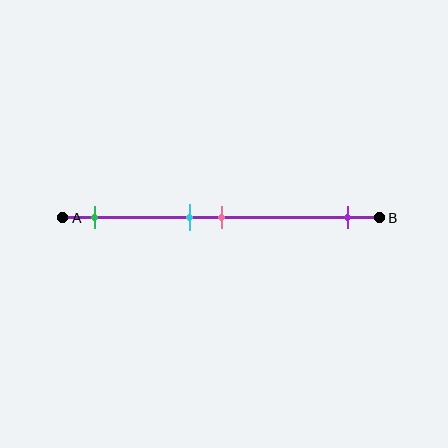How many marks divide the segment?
There are 4 marks dividing the segment.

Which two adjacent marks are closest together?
The cyan and pink marks are the closest adjacent pair.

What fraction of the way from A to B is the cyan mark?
The cyan mark is approximately 40% (0.4) of the way from A to B.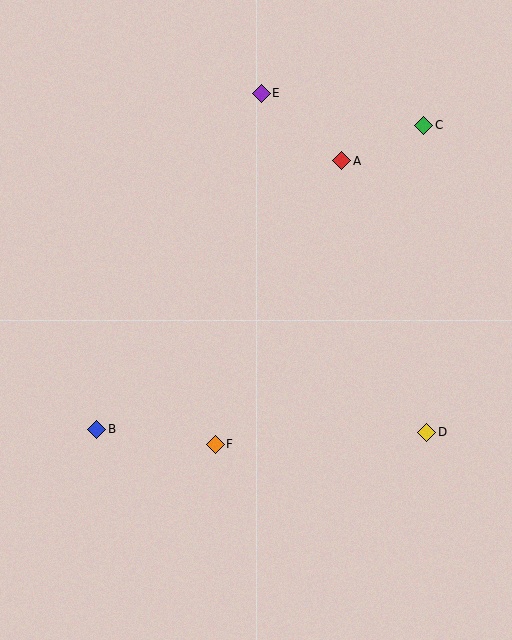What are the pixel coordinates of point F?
Point F is at (215, 444).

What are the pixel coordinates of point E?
Point E is at (261, 93).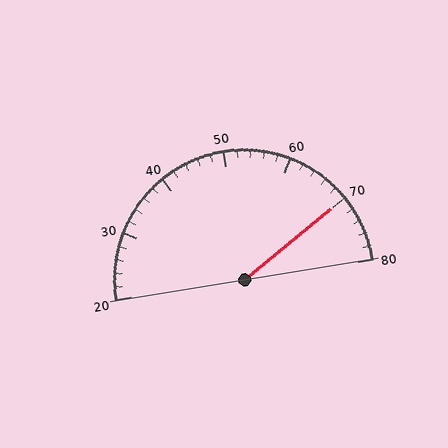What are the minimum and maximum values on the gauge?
The gauge ranges from 20 to 80.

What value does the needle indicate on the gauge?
The needle indicates approximately 70.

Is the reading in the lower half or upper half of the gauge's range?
The reading is in the upper half of the range (20 to 80).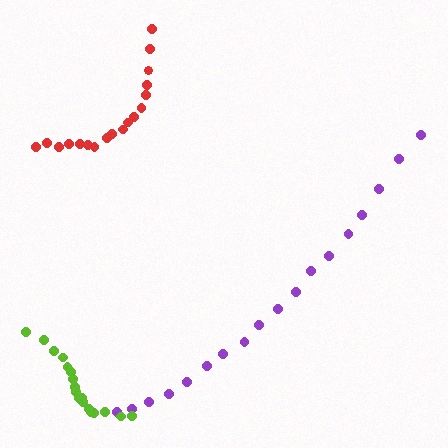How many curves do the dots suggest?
There are 3 distinct paths.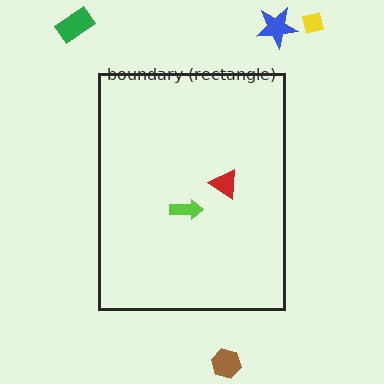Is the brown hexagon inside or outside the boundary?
Outside.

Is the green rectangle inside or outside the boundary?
Outside.